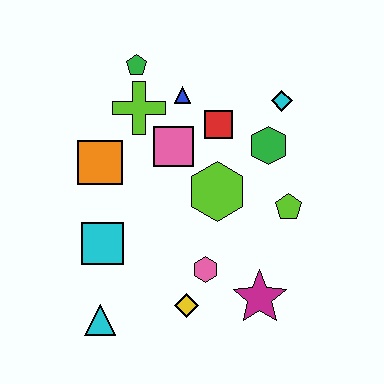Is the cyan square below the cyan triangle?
No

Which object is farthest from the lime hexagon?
The cyan triangle is farthest from the lime hexagon.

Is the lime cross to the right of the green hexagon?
No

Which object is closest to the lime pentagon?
The green hexagon is closest to the lime pentagon.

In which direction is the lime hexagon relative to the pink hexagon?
The lime hexagon is above the pink hexagon.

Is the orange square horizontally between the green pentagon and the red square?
No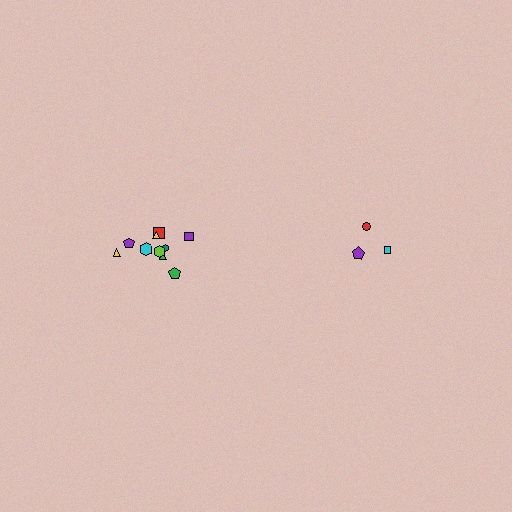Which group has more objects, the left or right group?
The left group.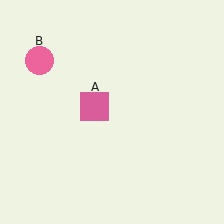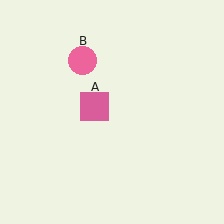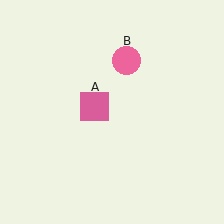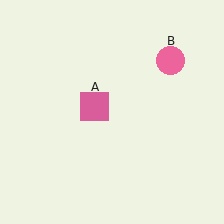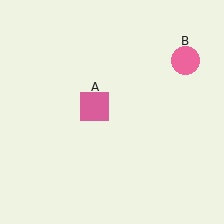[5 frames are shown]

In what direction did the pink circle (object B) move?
The pink circle (object B) moved right.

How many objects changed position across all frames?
1 object changed position: pink circle (object B).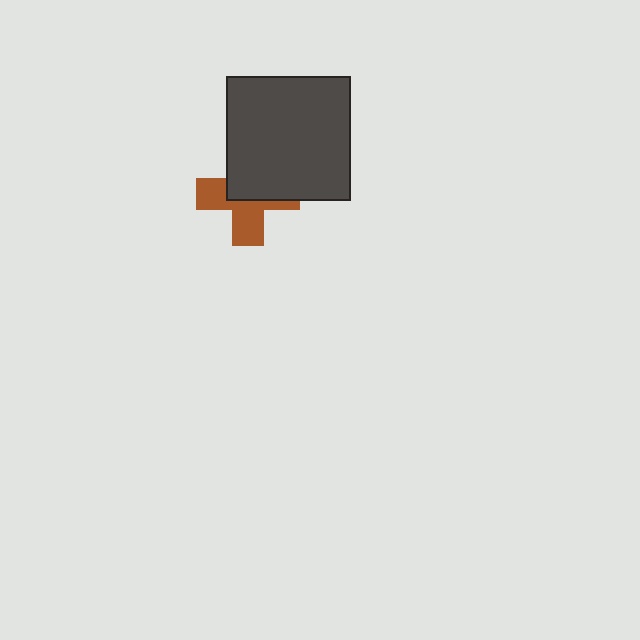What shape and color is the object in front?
The object in front is a dark gray square.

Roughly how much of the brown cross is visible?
About half of it is visible (roughly 48%).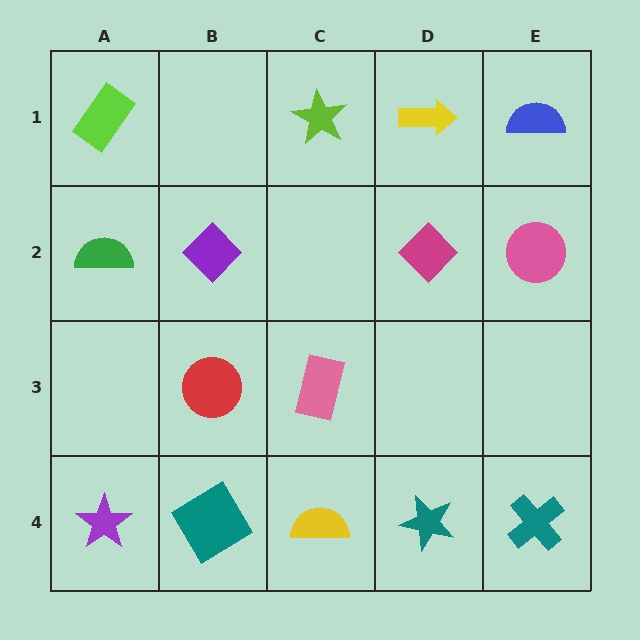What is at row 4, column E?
A teal cross.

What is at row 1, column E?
A blue semicircle.